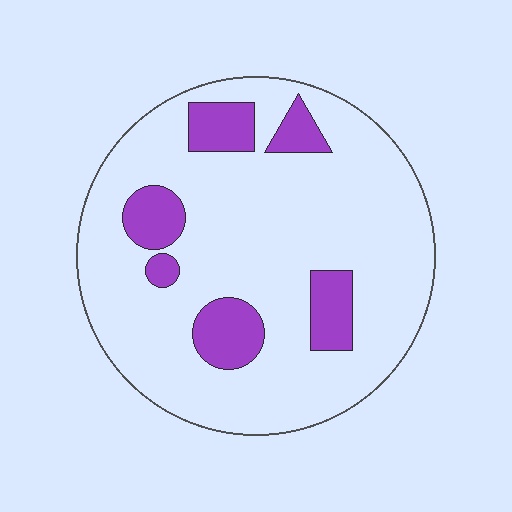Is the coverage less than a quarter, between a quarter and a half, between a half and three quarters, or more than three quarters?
Less than a quarter.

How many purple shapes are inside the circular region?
6.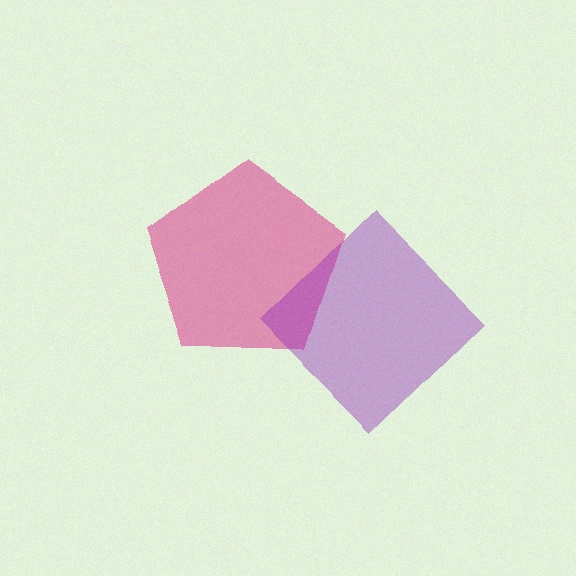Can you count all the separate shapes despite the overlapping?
Yes, there are 2 separate shapes.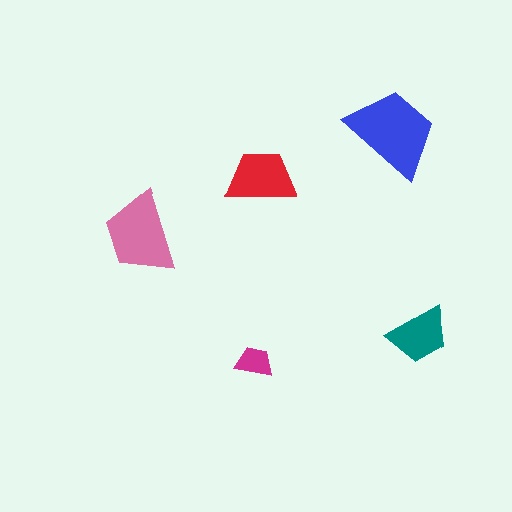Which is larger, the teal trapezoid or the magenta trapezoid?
The teal one.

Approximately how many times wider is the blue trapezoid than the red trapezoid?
About 1.5 times wider.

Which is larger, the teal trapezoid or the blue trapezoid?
The blue one.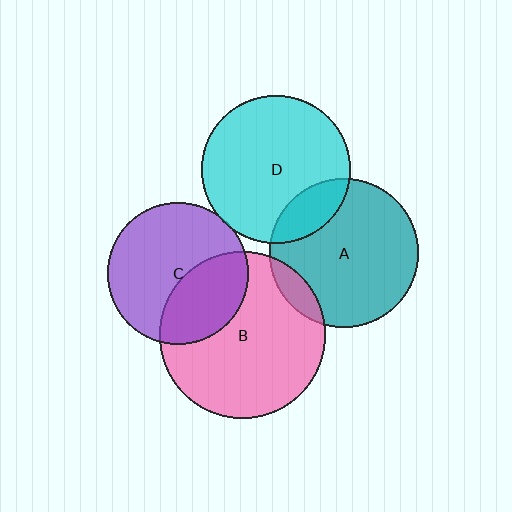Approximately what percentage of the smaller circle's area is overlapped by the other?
Approximately 5%.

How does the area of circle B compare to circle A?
Approximately 1.2 times.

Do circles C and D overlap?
Yes.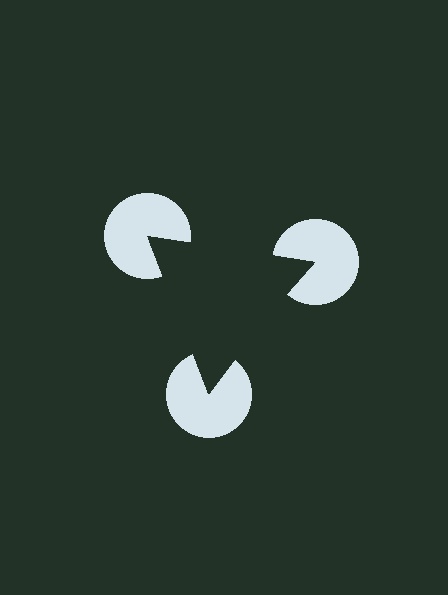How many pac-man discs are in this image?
There are 3 — one at each vertex of the illusory triangle.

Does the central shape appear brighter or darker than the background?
It typically appears slightly darker than the background, even though no actual brightness change is drawn.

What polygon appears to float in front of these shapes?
An illusory triangle — its edges are inferred from the aligned wedge cuts in the pac-man discs, not physically drawn.